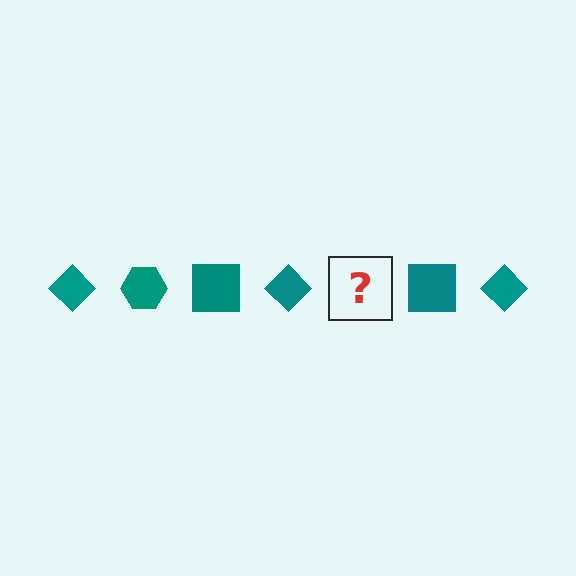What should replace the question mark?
The question mark should be replaced with a teal hexagon.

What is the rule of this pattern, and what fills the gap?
The rule is that the pattern cycles through diamond, hexagon, square shapes in teal. The gap should be filled with a teal hexagon.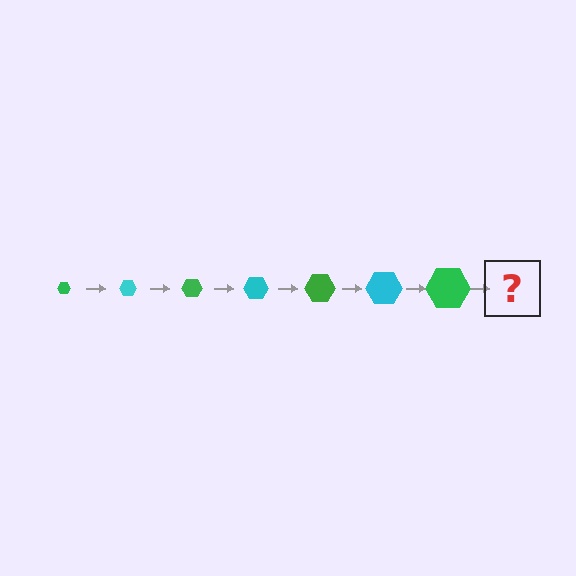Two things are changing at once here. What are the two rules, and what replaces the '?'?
The two rules are that the hexagon grows larger each step and the color cycles through green and cyan. The '?' should be a cyan hexagon, larger than the previous one.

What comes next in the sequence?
The next element should be a cyan hexagon, larger than the previous one.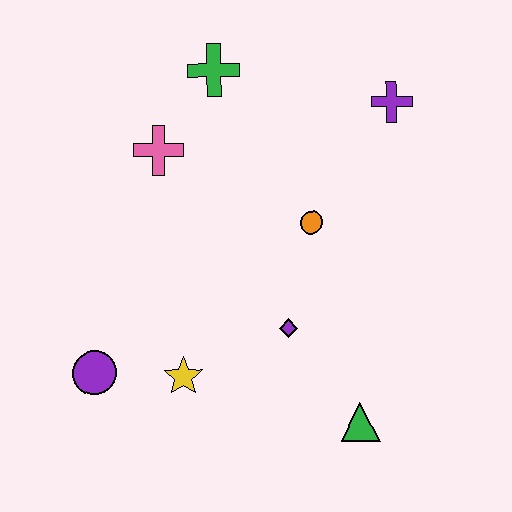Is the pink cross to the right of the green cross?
No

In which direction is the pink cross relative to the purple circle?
The pink cross is above the purple circle.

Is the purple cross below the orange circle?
No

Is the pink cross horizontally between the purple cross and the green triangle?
No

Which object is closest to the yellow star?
The purple circle is closest to the yellow star.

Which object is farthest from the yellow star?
The purple cross is farthest from the yellow star.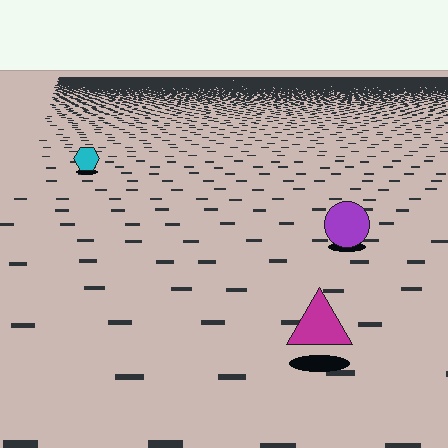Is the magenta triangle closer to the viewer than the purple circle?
Yes. The magenta triangle is closer — you can tell from the texture gradient: the ground texture is coarser near it.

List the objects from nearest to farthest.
From nearest to farthest: the magenta triangle, the purple circle, the cyan hexagon.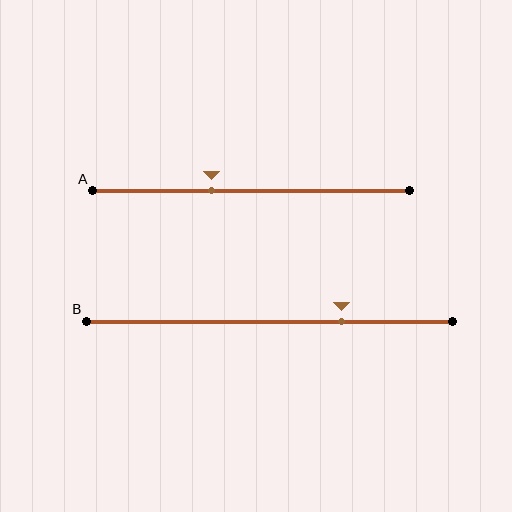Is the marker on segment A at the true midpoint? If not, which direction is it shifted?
No, the marker on segment A is shifted to the left by about 12% of the segment length.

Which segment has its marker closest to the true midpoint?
Segment A has its marker closest to the true midpoint.